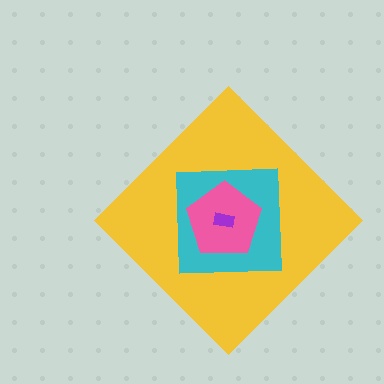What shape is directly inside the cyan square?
The pink pentagon.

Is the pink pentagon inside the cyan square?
Yes.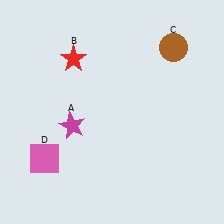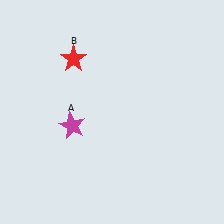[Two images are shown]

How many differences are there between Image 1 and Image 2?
There are 2 differences between the two images.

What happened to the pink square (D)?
The pink square (D) was removed in Image 2. It was in the bottom-left area of Image 1.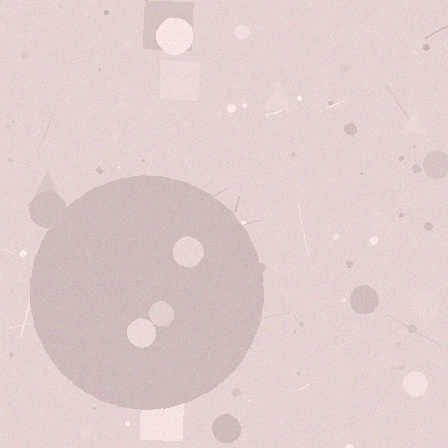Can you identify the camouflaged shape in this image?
The camouflaged shape is a circle.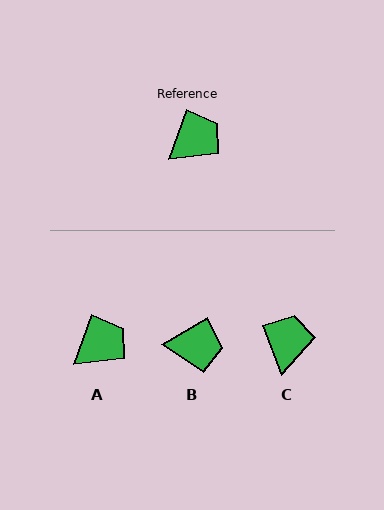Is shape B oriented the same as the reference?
No, it is off by about 40 degrees.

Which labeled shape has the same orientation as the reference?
A.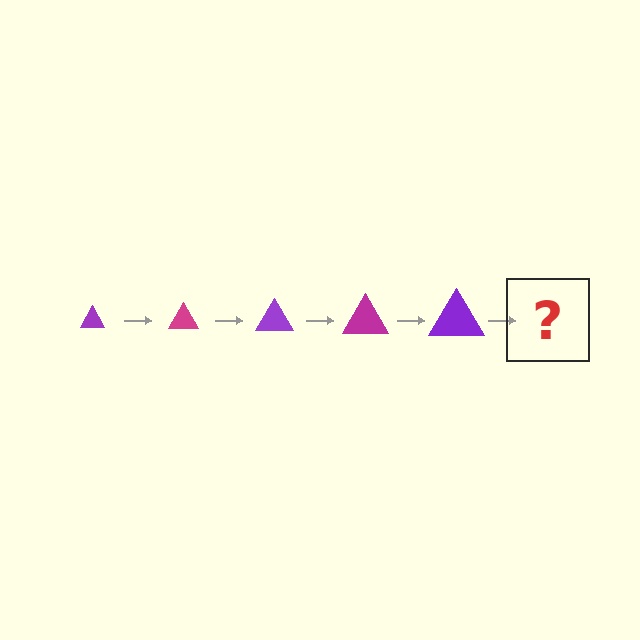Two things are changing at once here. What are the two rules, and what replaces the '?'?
The two rules are that the triangle grows larger each step and the color cycles through purple and magenta. The '?' should be a magenta triangle, larger than the previous one.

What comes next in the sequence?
The next element should be a magenta triangle, larger than the previous one.